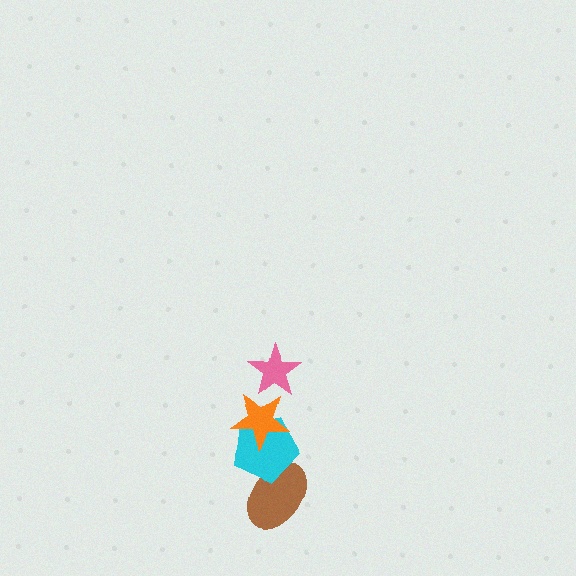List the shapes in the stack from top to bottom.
From top to bottom: the pink star, the orange star, the cyan pentagon, the brown ellipse.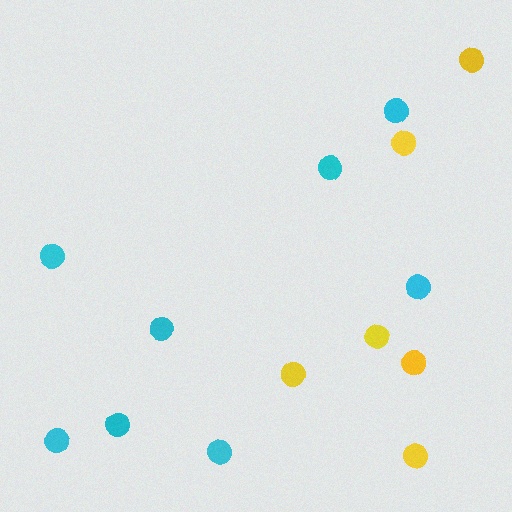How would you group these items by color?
There are 2 groups: one group of yellow circles (6) and one group of cyan circles (8).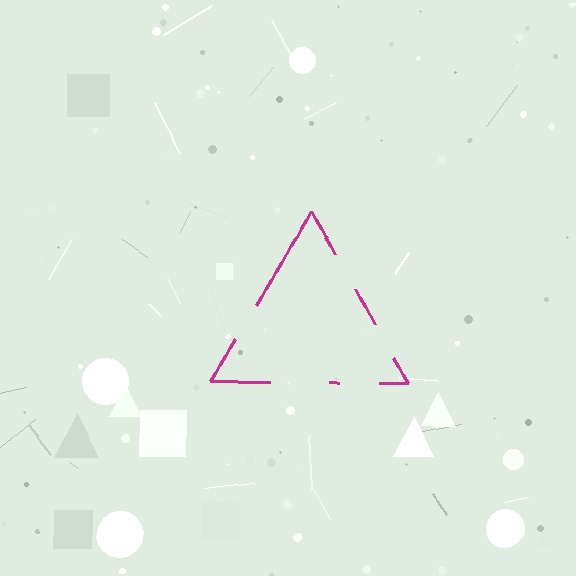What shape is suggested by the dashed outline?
The dashed outline suggests a triangle.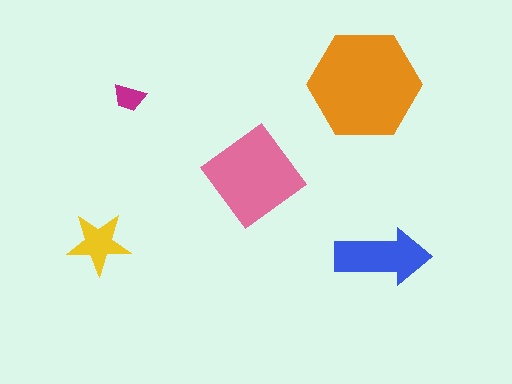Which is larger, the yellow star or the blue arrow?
The blue arrow.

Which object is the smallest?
The magenta trapezoid.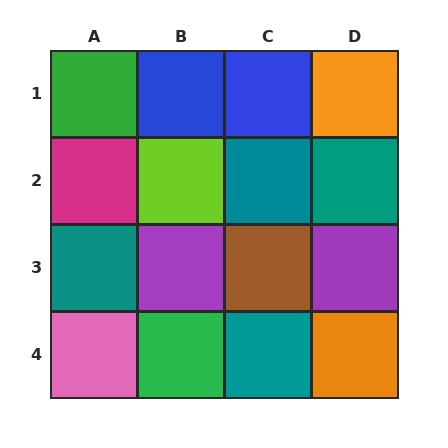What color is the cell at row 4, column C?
Teal.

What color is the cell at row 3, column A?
Teal.